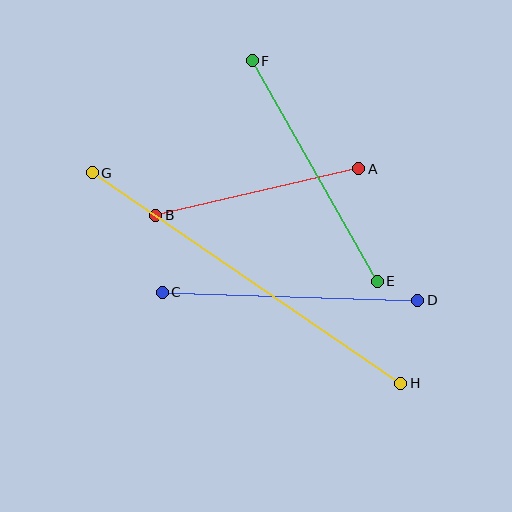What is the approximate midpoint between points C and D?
The midpoint is at approximately (290, 296) pixels.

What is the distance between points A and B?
The distance is approximately 209 pixels.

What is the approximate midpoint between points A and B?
The midpoint is at approximately (257, 192) pixels.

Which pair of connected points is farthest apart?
Points G and H are farthest apart.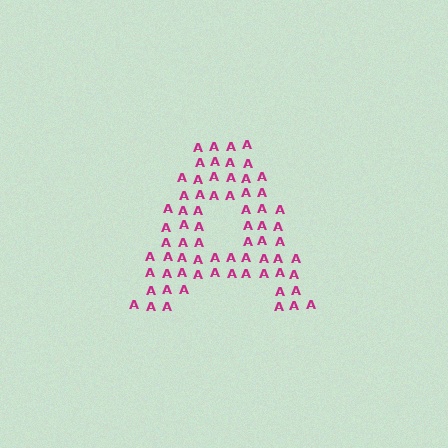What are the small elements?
The small elements are letter A's.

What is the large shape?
The large shape is the letter A.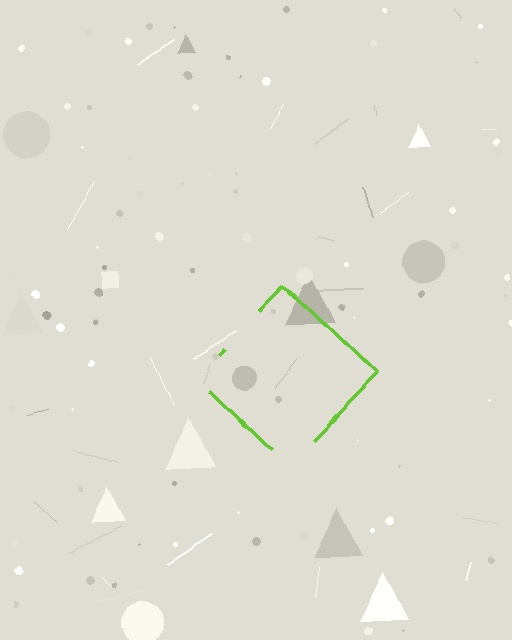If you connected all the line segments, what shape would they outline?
They would outline a diamond.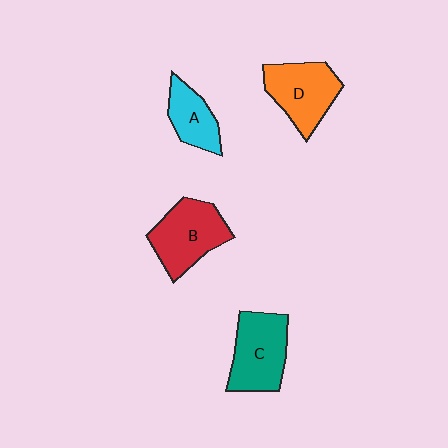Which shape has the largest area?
Shape B (red).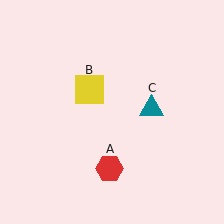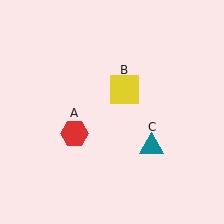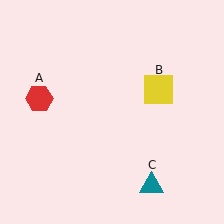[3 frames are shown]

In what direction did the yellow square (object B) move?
The yellow square (object B) moved right.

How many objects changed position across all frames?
3 objects changed position: red hexagon (object A), yellow square (object B), teal triangle (object C).